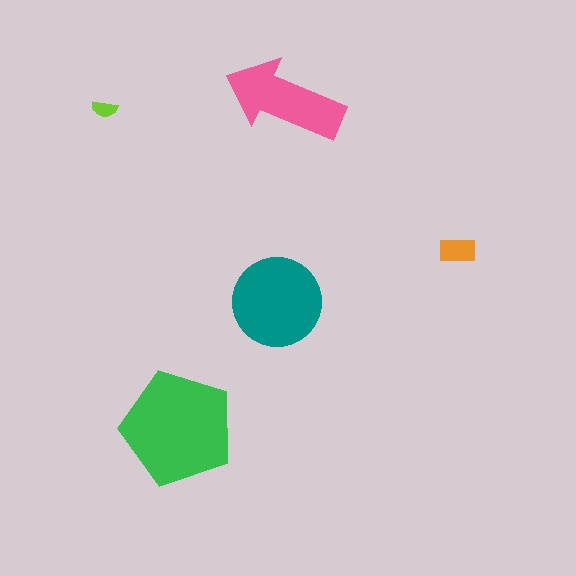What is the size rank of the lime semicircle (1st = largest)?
5th.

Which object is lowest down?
The green pentagon is bottommost.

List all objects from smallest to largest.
The lime semicircle, the orange rectangle, the pink arrow, the teal circle, the green pentagon.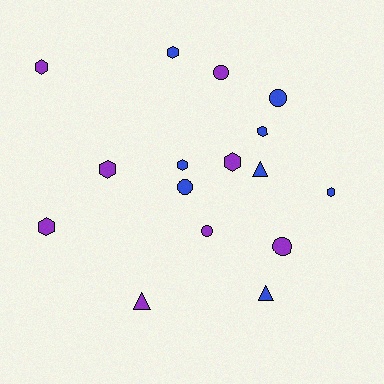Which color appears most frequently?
Blue, with 8 objects.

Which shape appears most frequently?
Hexagon, with 8 objects.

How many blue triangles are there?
There are 2 blue triangles.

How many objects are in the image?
There are 16 objects.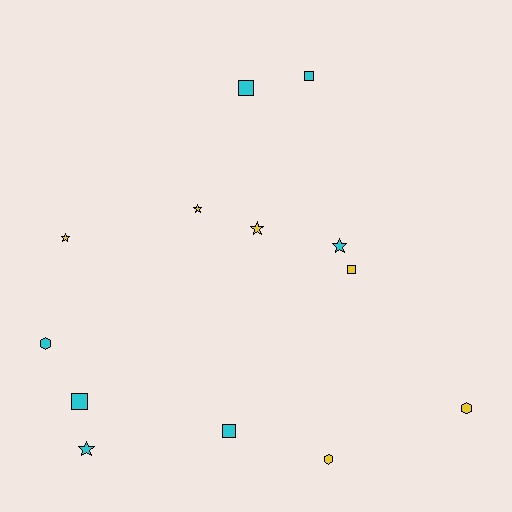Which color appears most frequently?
Cyan, with 7 objects.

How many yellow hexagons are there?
There are 2 yellow hexagons.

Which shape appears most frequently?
Square, with 5 objects.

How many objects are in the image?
There are 13 objects.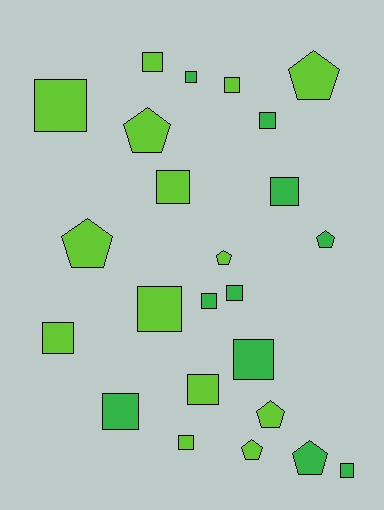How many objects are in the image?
There are 24 objects.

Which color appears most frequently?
Lime, with 14 objects.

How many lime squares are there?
There are 8 lime squares.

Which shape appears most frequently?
Square, with 16 objects.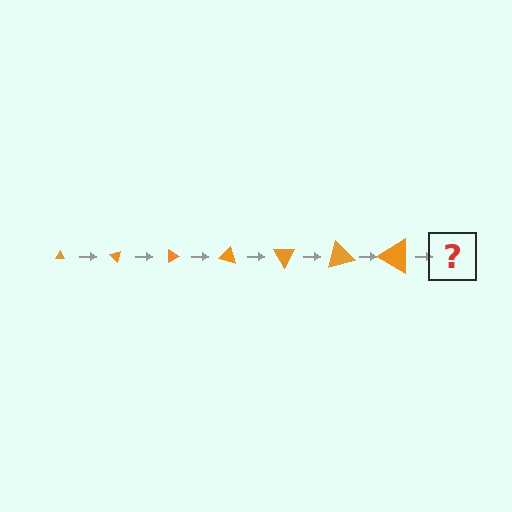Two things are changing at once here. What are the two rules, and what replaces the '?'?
The two rules are that the triangle grows larger each step and it rotates 45 degrees each step. The '?' should be a triangle, larger than the previous one and rotated 315 degrees from the start.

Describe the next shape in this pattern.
It should be a triangle, larger than the previous one and rotated 315 degrees from the start.